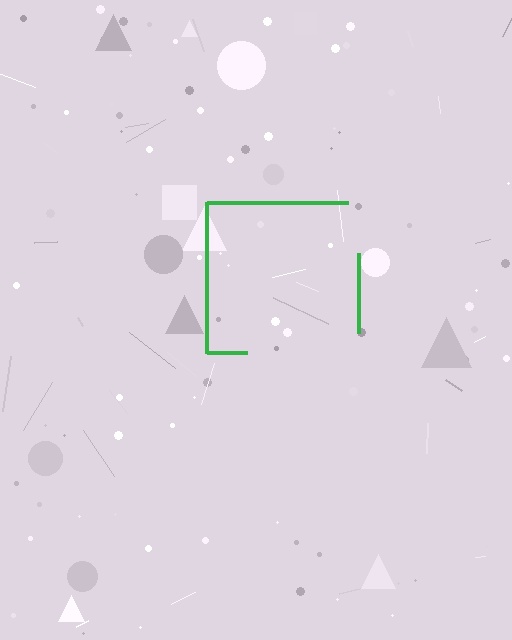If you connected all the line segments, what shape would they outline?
They would outline a square.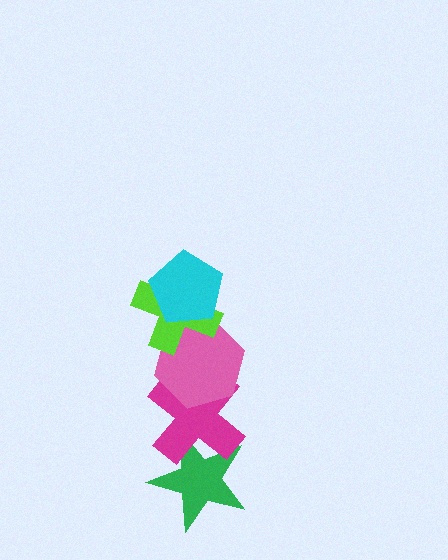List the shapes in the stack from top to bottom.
From top to bottom: the cyan pentagon, the lime cross, the pink hexagon, the magenta cross, the green star.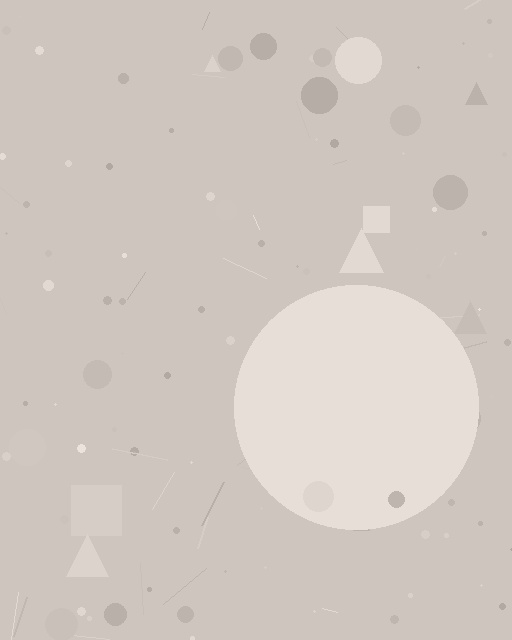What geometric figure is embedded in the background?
A circle is embedded in the background.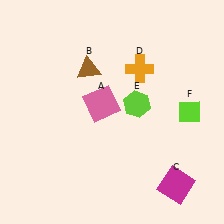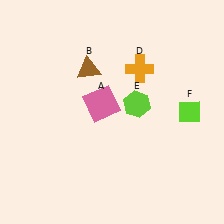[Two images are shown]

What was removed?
The magenta square (C) was removed in Image 2.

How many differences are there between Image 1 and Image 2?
There is 1 difference between the two images.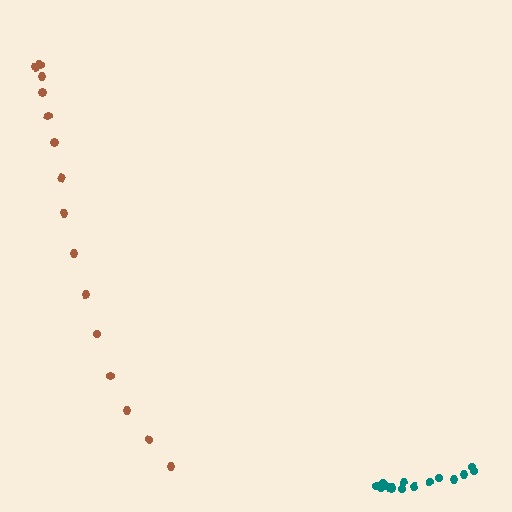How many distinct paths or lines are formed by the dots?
There are 2 distinct paths.